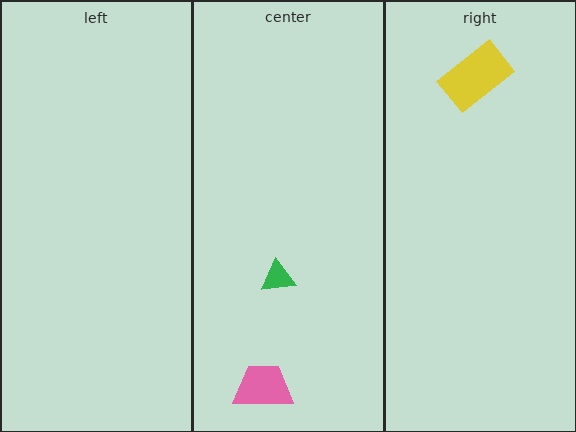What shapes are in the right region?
The yellow rectangle.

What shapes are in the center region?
The pink trapezoid, the green triangle.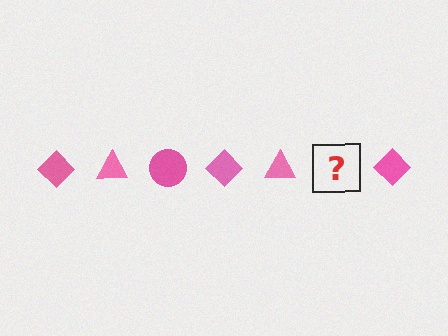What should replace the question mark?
The question mark should be replaced with a pink circle.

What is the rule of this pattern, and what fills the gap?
The rule is that the pattern cycles through diamond, triangle, circle shapes in pink. The gap should be filled with a pink circle.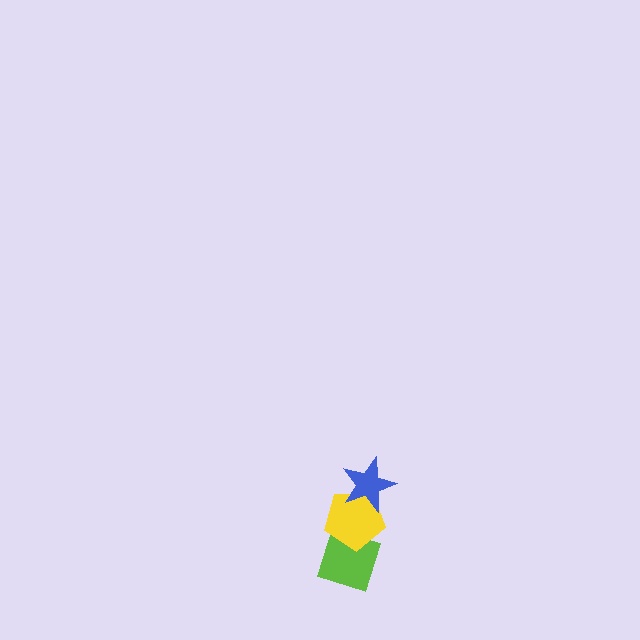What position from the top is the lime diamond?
The lime diamond is 3rd from the top.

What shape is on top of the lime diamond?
The yellow pentagon is on top of the lime diamond.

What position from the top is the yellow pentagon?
The yellow pentagon is 2nd from the top.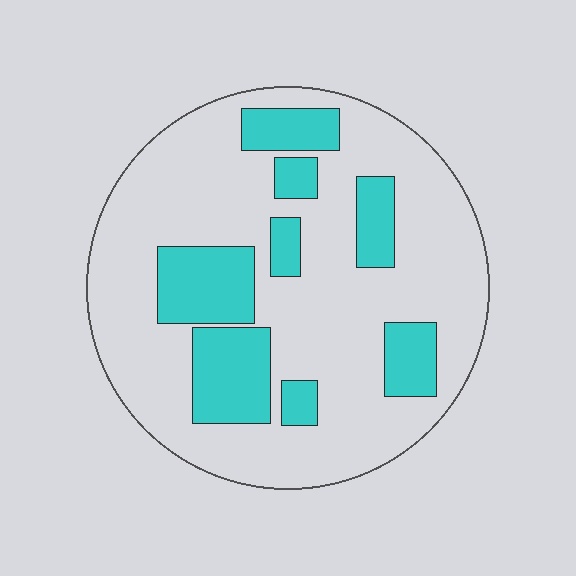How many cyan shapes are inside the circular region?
8.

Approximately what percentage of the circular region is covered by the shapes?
Approximately 25%.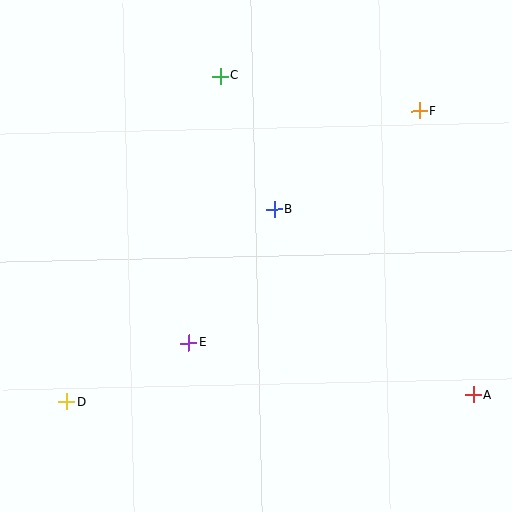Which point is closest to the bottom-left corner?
Point D is closest to the bottom-left corner.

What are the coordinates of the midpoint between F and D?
The midpoint between F and D is at (243, 257).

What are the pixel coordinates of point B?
Point B is at (274, 209).